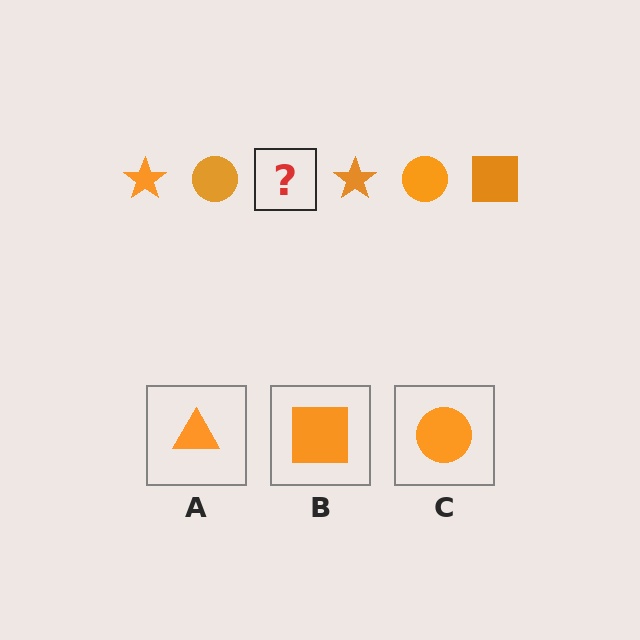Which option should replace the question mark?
Option B.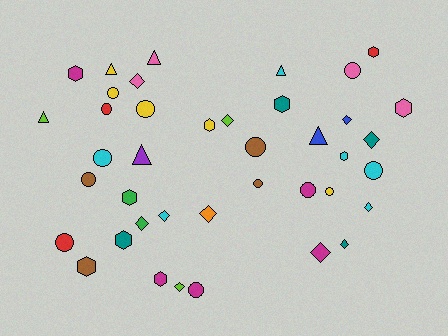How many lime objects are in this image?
There are 3 lime objects.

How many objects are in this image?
There are 40 objects.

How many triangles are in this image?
There are 6 triangles.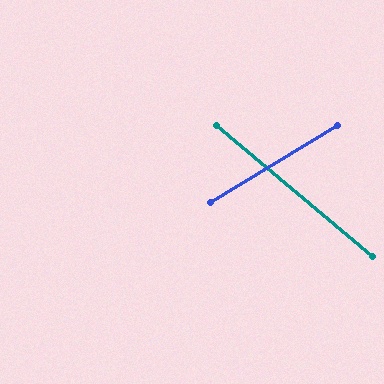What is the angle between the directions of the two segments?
Approximately 71 degrees.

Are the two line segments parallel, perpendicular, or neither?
Neither parallel nor perpendicular — they differ by about 71°.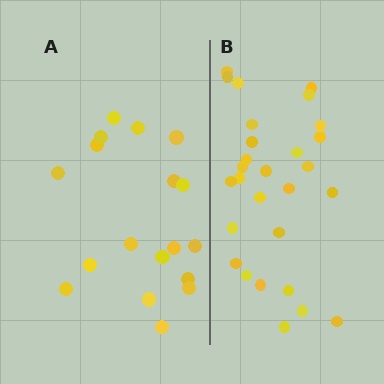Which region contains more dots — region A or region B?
Region B (the right region) has more dots.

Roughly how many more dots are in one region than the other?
Region B has roughly 10 or so more dots than region A.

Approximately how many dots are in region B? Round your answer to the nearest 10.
About 30 dots. (The exact count is 28, which rounds to 30.)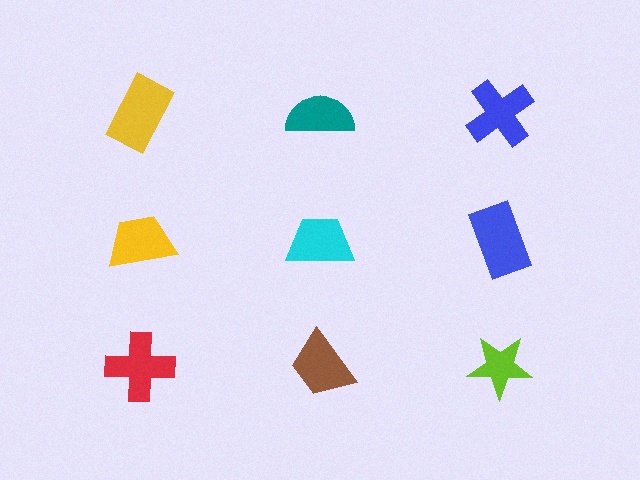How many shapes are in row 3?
3 shapes.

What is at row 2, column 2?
A cyan trapezoid.